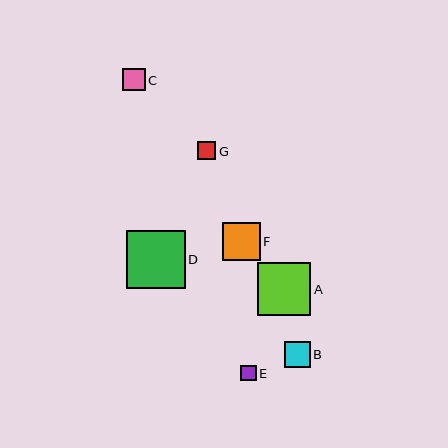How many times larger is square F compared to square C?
Square F is approximately 1.7 times the size of square C.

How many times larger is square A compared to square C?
Square A is approximately 2.4 times the size of square C.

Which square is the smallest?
Square E is the smallest with a size of approximately 15 pixels.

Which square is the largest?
Square D is the largest with a size of approximately 58 pixels.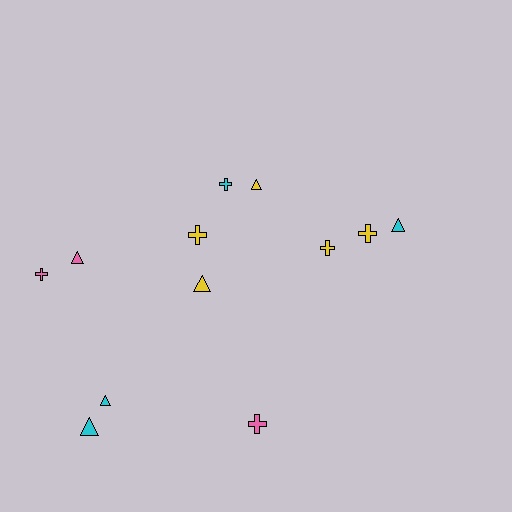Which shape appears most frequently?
Triangle, with 6 objects.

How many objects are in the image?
There are 12 objects.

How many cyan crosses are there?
There is 1 cyan cross.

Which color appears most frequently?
Yellow, with 5 objects.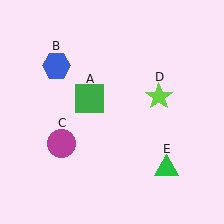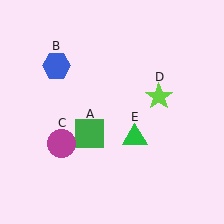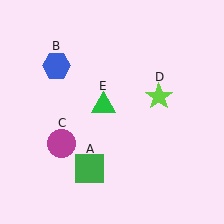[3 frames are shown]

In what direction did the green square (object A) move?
The green square (object A) moved down.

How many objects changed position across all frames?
2 objects changed position: green square (object A), green triangle (object E).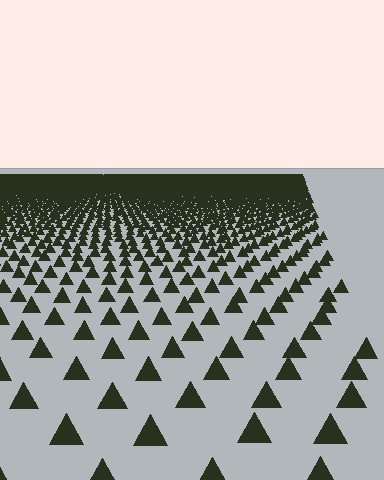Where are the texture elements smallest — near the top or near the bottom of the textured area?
Near the top.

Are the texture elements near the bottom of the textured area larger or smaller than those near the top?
Larger. Near the bottom, elements are closer to the viewer and appear at a bigger on-screen size.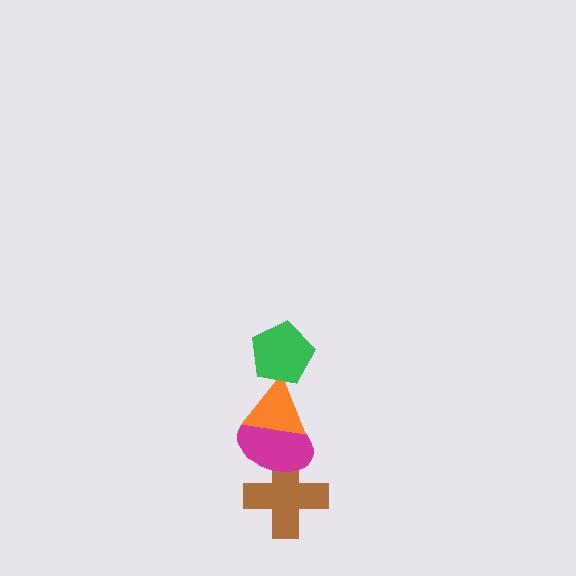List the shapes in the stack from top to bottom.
From top to bottom: the green pentagon, the orange triangle, the magenta ellipse, the brown cross.